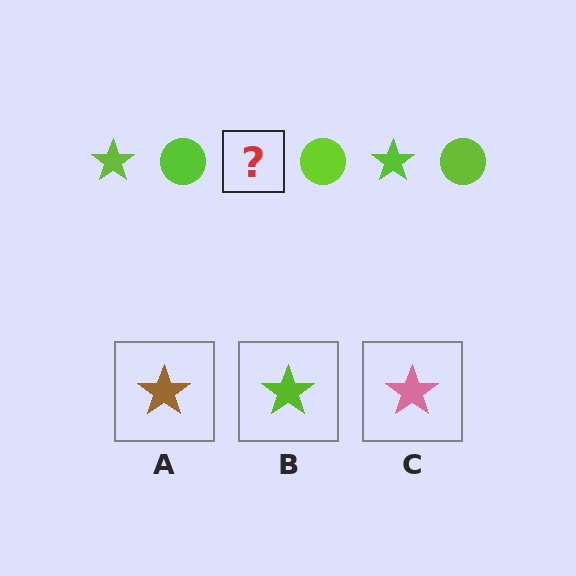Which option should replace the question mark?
Option B.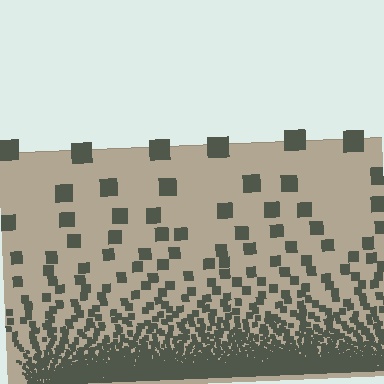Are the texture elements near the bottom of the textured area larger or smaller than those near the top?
Smaller. The gradient is inverted — elements near the bottom are smaller and denser.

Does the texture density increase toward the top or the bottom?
Density increases toward the bottom.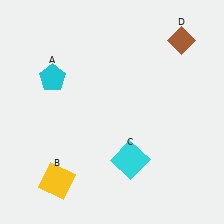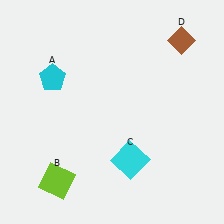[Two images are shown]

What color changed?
The square (B) changed from yellow in Image 1 to lime in Image 2.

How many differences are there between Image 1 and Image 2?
There is 1 difference between the two images.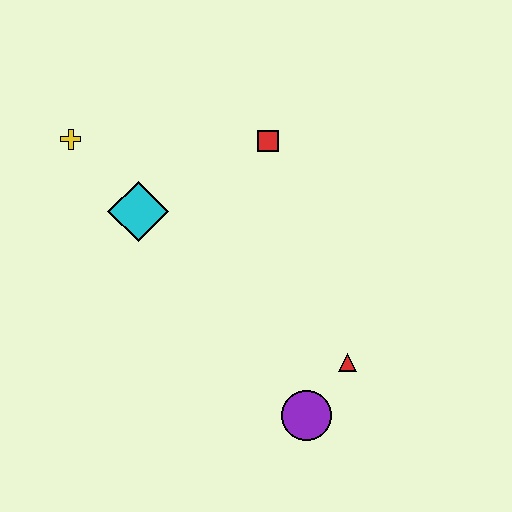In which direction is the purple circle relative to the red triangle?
The purple circle is below the red triangle.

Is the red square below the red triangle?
No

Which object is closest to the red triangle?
The purple circle is closest to the red triangle.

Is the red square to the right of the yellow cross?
Yes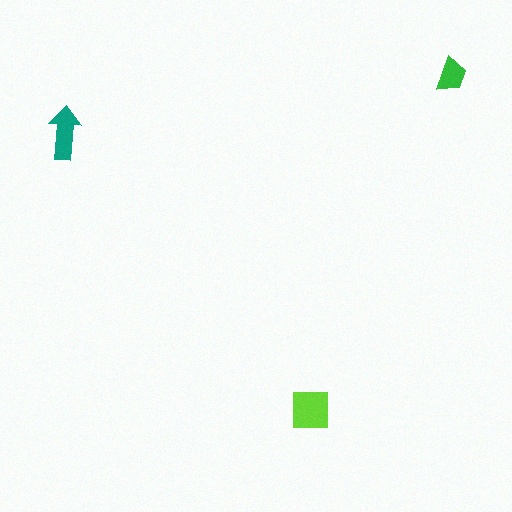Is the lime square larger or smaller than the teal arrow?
Larger.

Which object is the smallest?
The green trapezoid.